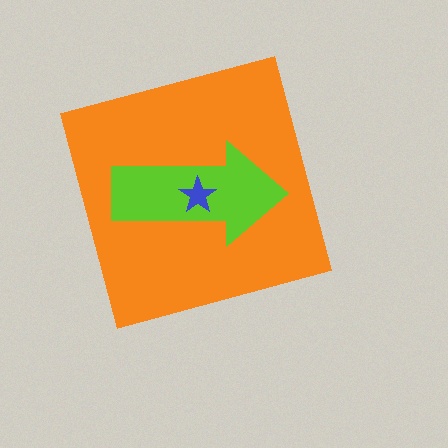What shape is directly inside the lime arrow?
The blue star.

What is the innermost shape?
The blue star.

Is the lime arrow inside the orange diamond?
Yes.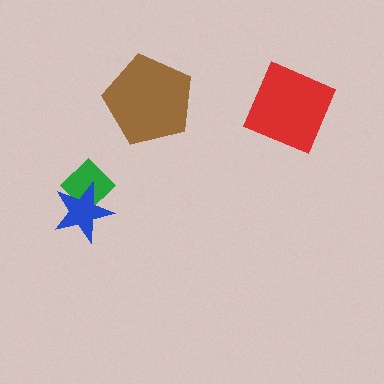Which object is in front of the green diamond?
The blue star is in front of the green diamond.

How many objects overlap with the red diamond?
0 objects overlap with the red diamond.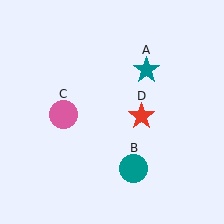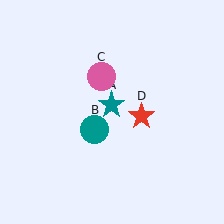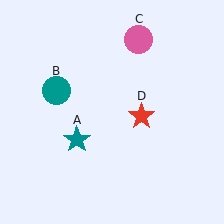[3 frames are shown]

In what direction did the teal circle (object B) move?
The teal circle (object B) moved up and to the left.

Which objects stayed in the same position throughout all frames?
Red star (object D) remained stationary.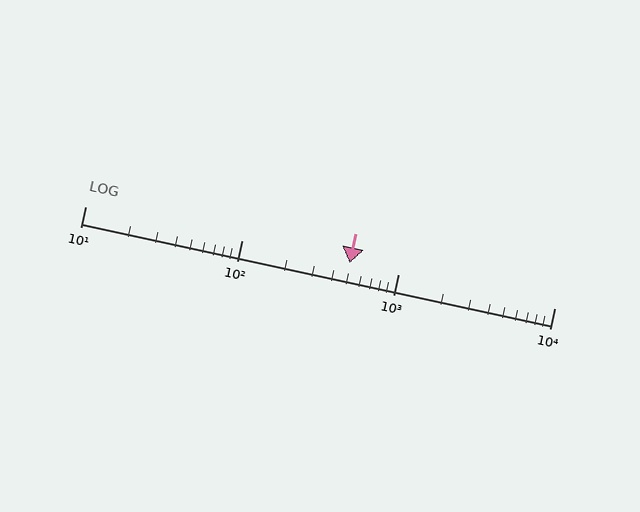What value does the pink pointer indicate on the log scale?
The pointer indicates approximately 490.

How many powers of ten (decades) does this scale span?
The scale spans 3 decades, from 10 to 10000.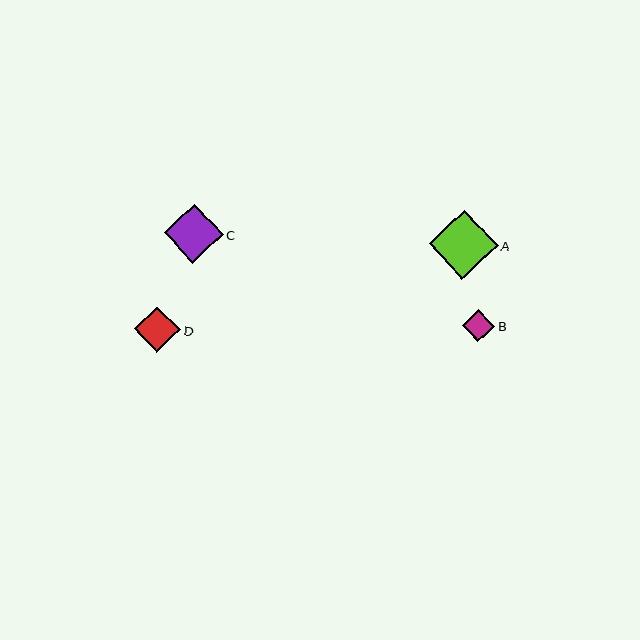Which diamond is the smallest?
Diamond B is the smallest with a size of approximately 32 pixels.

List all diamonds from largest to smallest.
From largest to smallest: A, C, D, B.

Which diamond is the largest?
Diamond A is the largest with a size of approximately 69 pixels.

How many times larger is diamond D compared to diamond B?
Diamond D is approximately 1.4 times the size of diamond B.